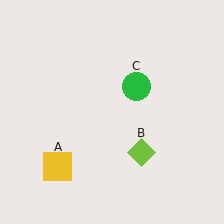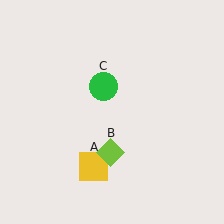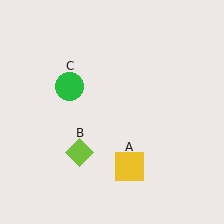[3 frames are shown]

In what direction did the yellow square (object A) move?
The yellow square (object A) moved right.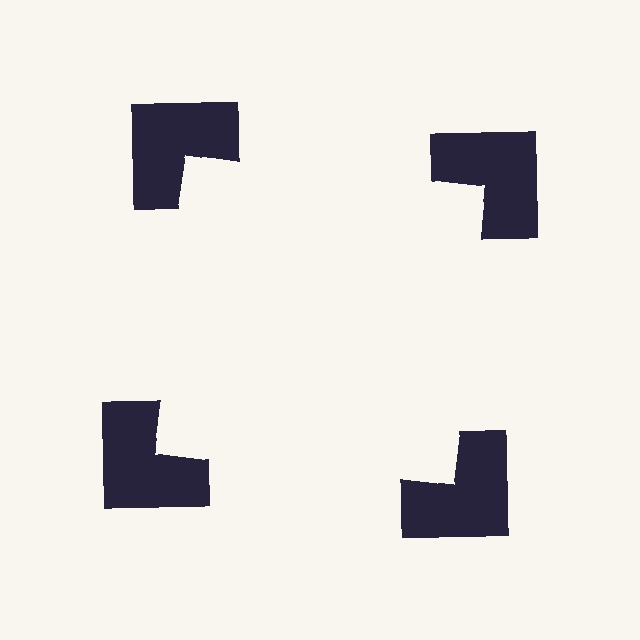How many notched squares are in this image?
There are 4 — one at each vertex of the illusory square.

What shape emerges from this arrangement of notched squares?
An illusory square — its edges are inferred from the aligned wedge cuts in the notched squares, not physically drawn.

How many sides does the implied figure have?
4 sides.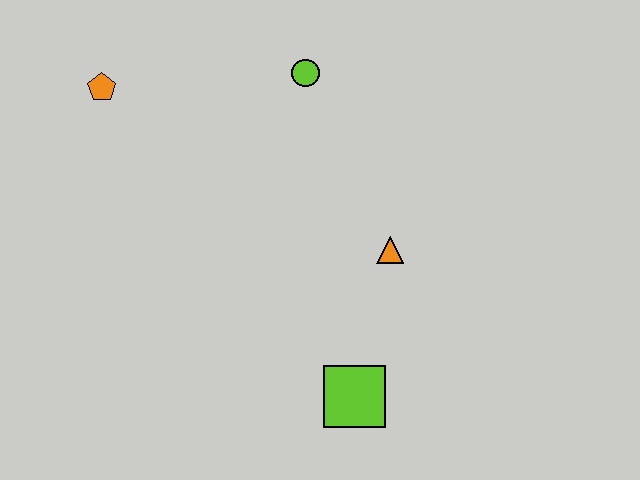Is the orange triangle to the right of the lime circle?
Yes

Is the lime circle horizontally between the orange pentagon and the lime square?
Yes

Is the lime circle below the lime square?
No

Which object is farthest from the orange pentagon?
The lime square is farthest from the orange pentagon.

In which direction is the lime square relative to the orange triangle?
The lime square is below the orange triangle.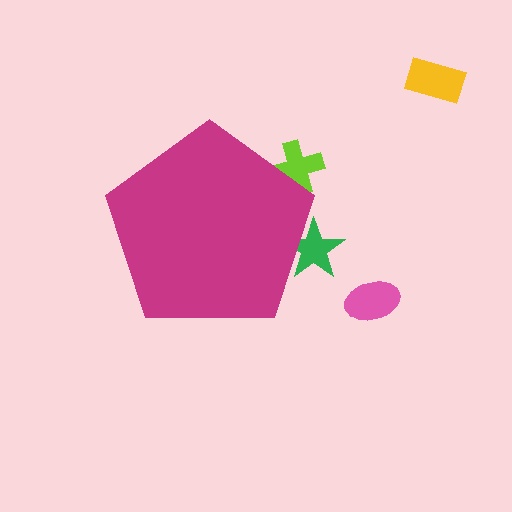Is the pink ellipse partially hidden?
No, the pink ellipse is fully visible.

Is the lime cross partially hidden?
Yes, the lime cross is partially hidden behind the magenta pentagon.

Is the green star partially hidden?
Yes, the green star is partially hidden behind the magenta pentagon.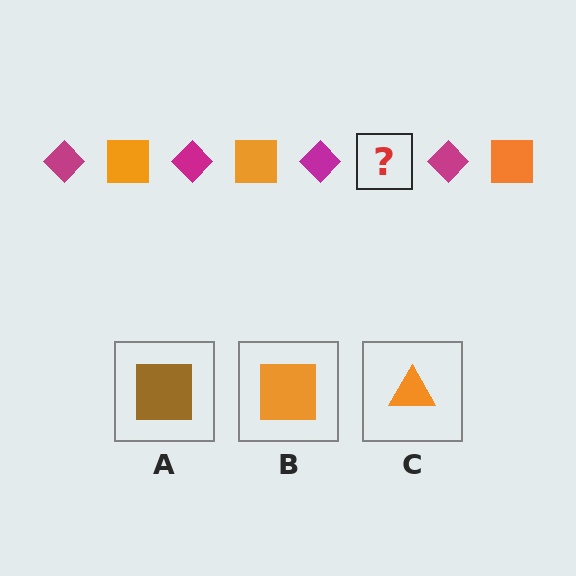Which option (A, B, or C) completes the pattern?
B.